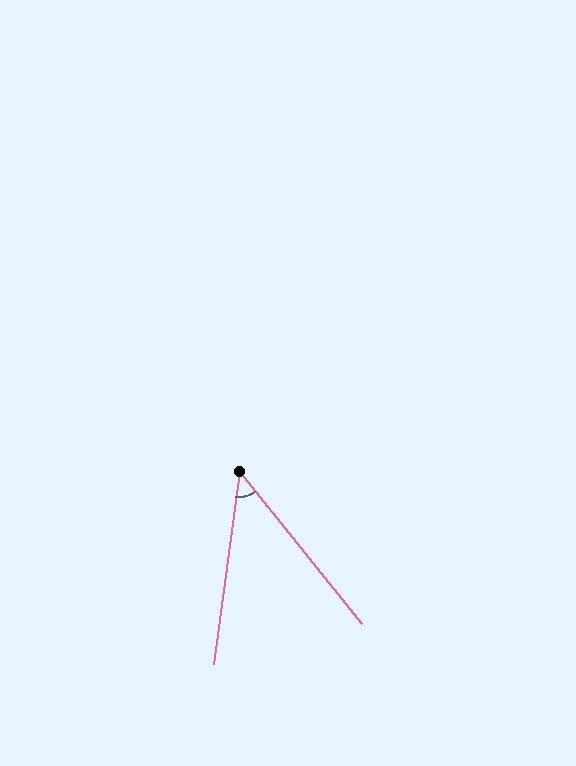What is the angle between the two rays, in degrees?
Approximately 46 degrees.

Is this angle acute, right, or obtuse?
It is acute.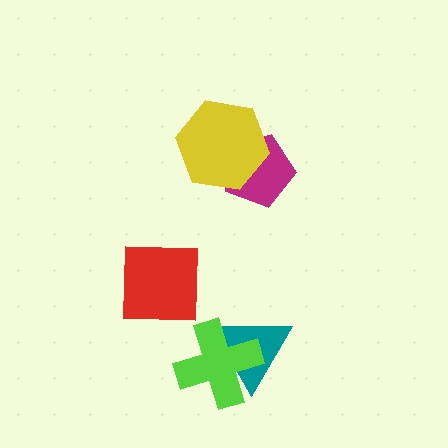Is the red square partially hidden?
No, no other shape covers it.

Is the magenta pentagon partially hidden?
Yes, it is partially covered by another shape.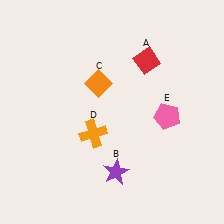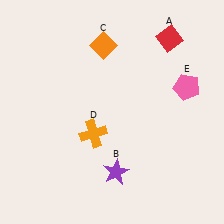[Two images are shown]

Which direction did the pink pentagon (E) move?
The pink pentagon (E) moved up.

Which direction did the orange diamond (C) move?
The orange diamond (C) moved up.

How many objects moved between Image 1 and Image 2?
3 objects moved between the two images.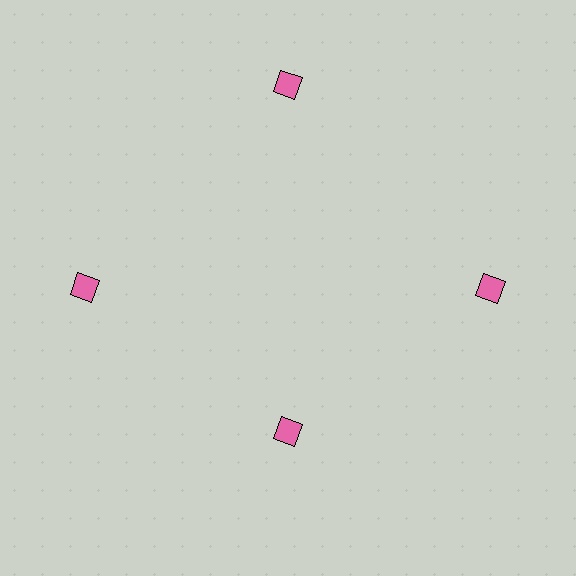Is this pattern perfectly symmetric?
No. The 4 pink squares are arranged in a ring, but one element near the 6 o'clock position is pulled inward toward the center, breaking the 4-fold rotational symmetry.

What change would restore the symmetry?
The symmetry would be restored by moving it outward, back onto the ring so that all 4 squares sit at equal angles and equal distance from the center.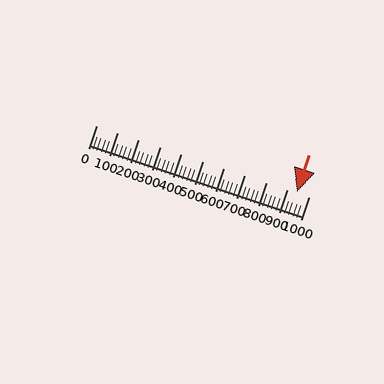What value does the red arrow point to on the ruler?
The red arrow points to approximately 946.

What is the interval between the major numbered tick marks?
The major tick marks are spaced 100 units apart.